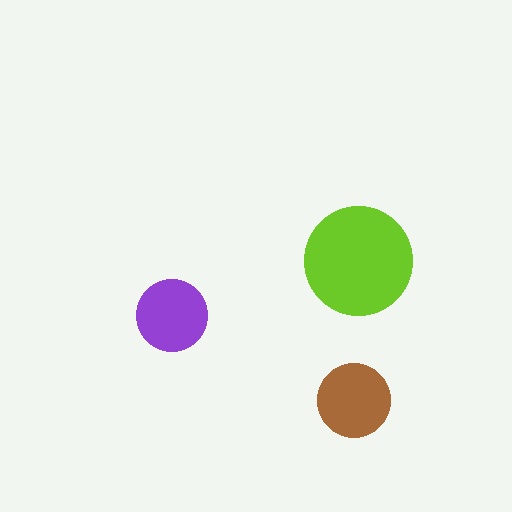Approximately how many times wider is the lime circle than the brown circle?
About 1.5 times wider.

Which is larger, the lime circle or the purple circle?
The lime one.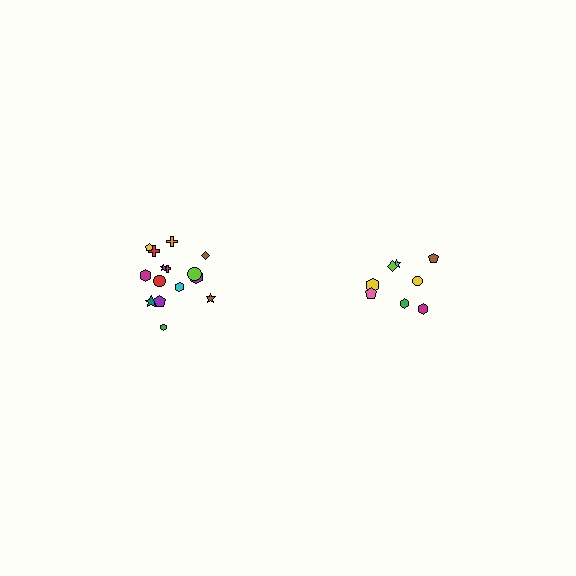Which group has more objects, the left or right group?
The left group.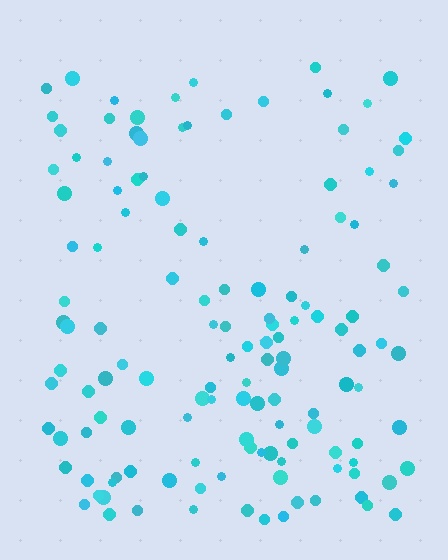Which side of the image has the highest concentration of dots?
The bottom.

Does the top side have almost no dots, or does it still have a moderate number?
Still a moderate number, just noticeably fewer than the bottom.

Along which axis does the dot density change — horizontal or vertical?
Vertical.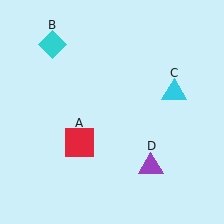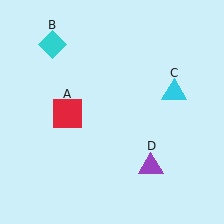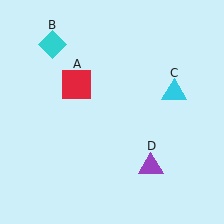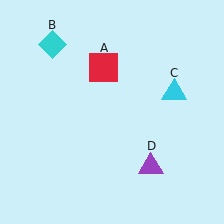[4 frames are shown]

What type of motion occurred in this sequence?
The red square (object A) rotated clockwise around the center of the scene.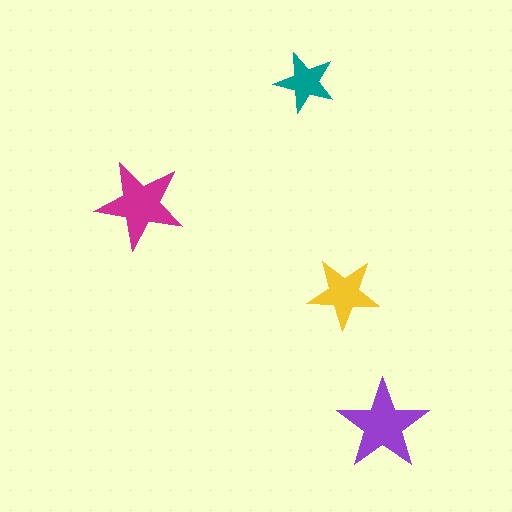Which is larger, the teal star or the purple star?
The purple one.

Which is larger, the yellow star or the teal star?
The yellow one.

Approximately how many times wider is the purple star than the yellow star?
About 1.5 times wider.